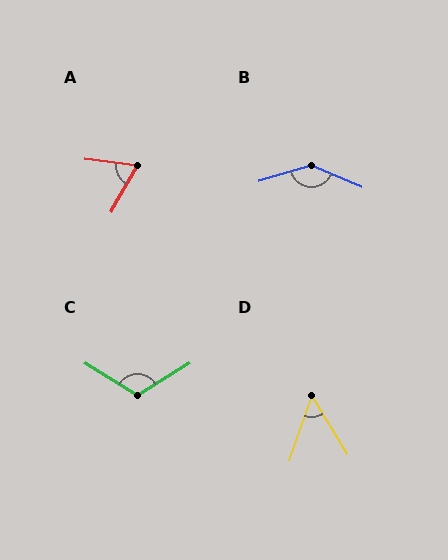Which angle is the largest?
B, at approximately 142 degrees.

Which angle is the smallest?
D, at approximately 50 degrees.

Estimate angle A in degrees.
Approximately 67 degrees.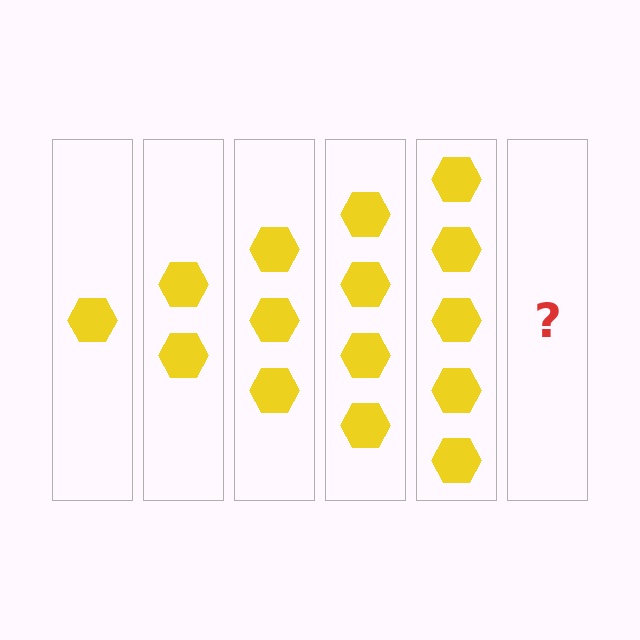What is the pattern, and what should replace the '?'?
The pattern is that each step adds one more hexagon. The '?' should be 6 hexagons.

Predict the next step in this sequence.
The next step is 6 hexagons.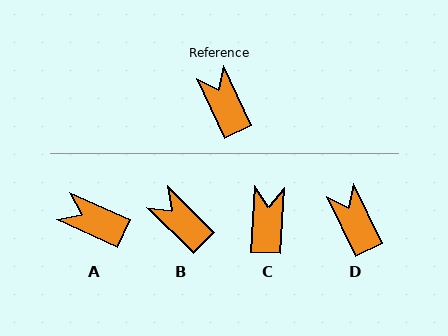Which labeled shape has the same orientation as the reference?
D.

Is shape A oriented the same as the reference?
No, it is off by about 41 degrees.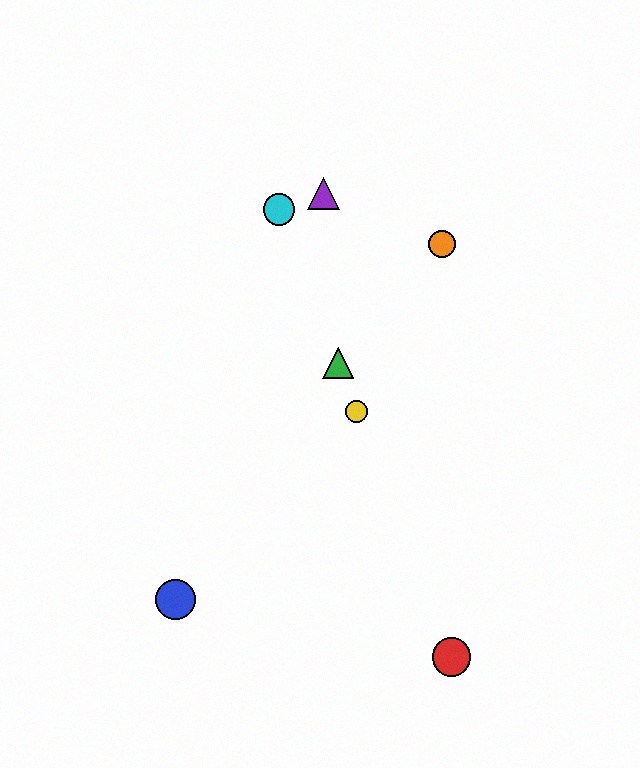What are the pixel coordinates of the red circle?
The red circle is at (452, 657).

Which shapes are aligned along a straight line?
The red circle, the green triangle, the yellow circle, the cyan circle are aligned along a straight line.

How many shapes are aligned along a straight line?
4 shapes (the red circle, the green triangle, the yellow circle, the cyan circle) are aligned along a straight line.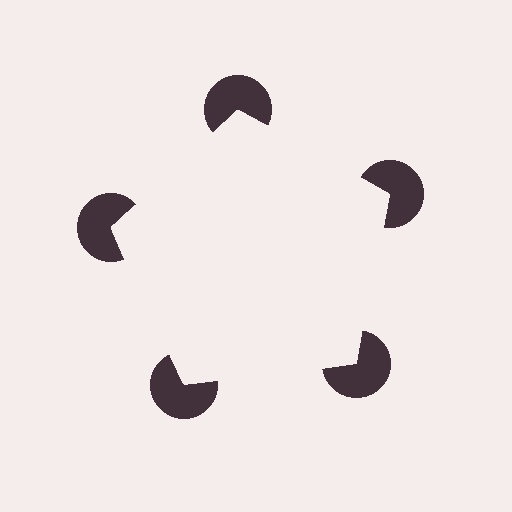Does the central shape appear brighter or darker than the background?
It typically appears slightly brighter than the background, even though no actual brightness change is drawn.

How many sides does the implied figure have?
5 sides.